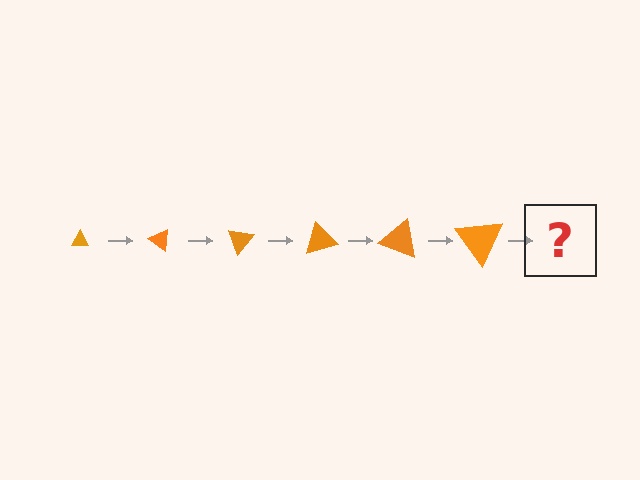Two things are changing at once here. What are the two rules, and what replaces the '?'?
The two rules are that the triangle grows larger each step and it rotates 35 degrees each step. The '?' should be a triangle, larger than the previous one and rotated 210 degrees from the start.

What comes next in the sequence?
The next element should be a triangle, larger than the previous one and rotated 210 degrees from the start.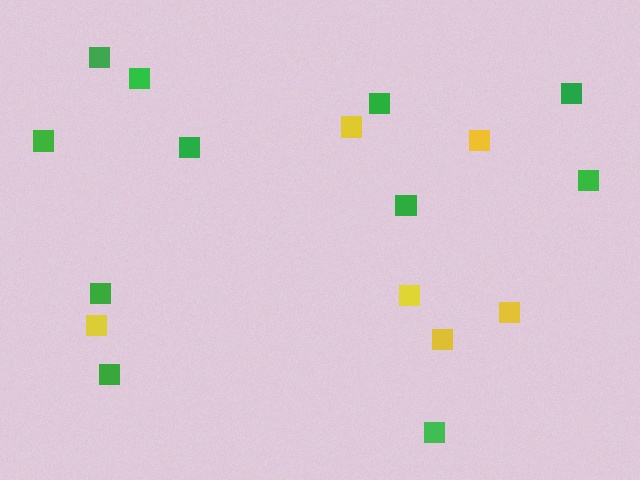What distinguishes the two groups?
There are 2 groups: one group of yellow squares (6) and one group of green squares (11).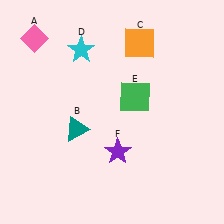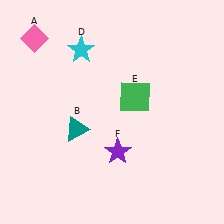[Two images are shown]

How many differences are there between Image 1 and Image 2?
There is 1 difference between the two images.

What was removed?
The orange square (C) was removed in Image 2.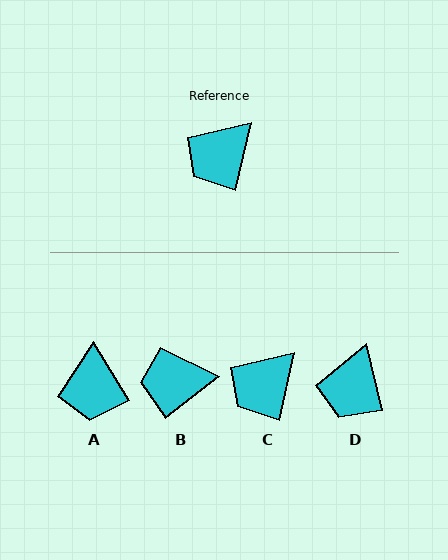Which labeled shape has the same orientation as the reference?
C.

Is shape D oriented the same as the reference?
No, it is off by about 26 degrees.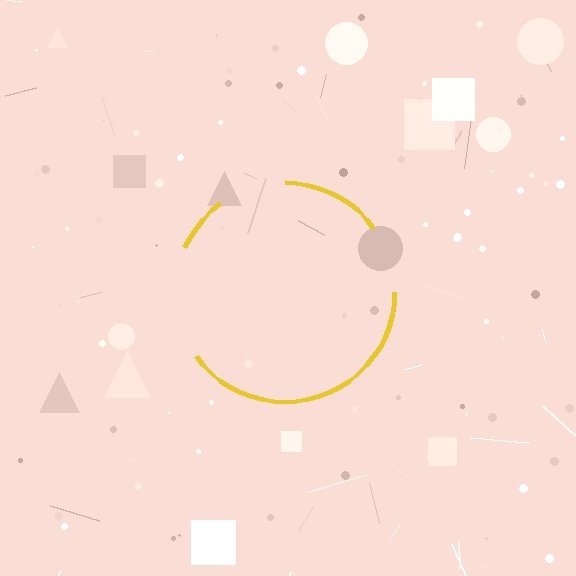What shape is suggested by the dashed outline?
The dashed outline suggests a circle.